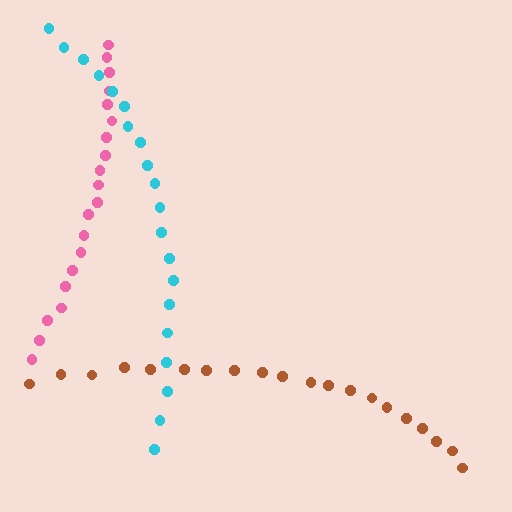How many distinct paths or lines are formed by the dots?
There are 3 distinct paths.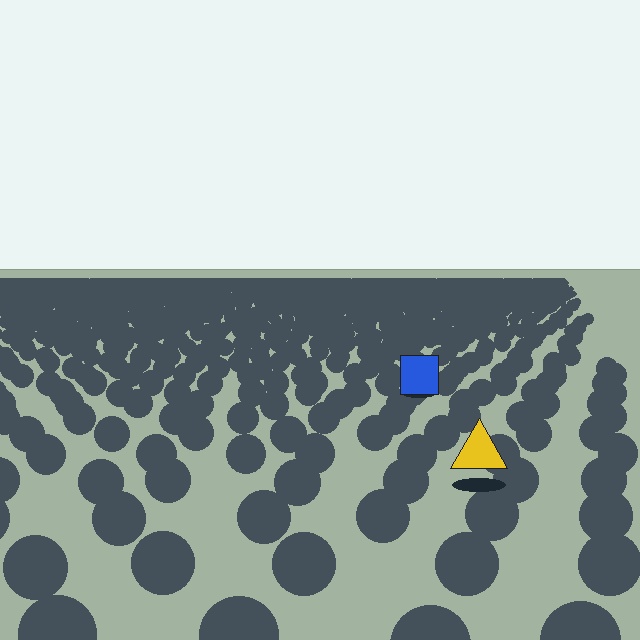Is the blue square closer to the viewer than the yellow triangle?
No. The yellow triangle is closer — you can tell from the texture gradient: the ground texture is coarser near it.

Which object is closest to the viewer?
The yellow triangle is closest. The texture marks near it are larger and more spread out.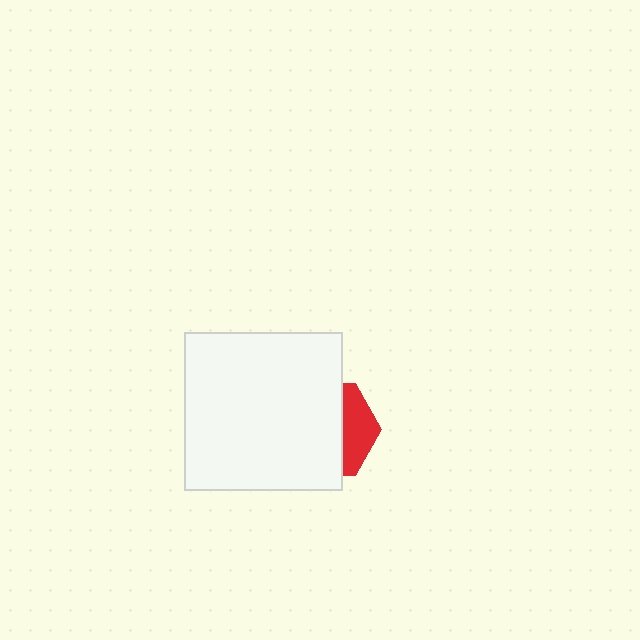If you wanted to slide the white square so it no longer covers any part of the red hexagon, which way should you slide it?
Slide it left — that is the most direct way to separate the two shapes.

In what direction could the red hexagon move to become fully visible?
The red hexagon could move right. That would shift it out from behind the white square entirely.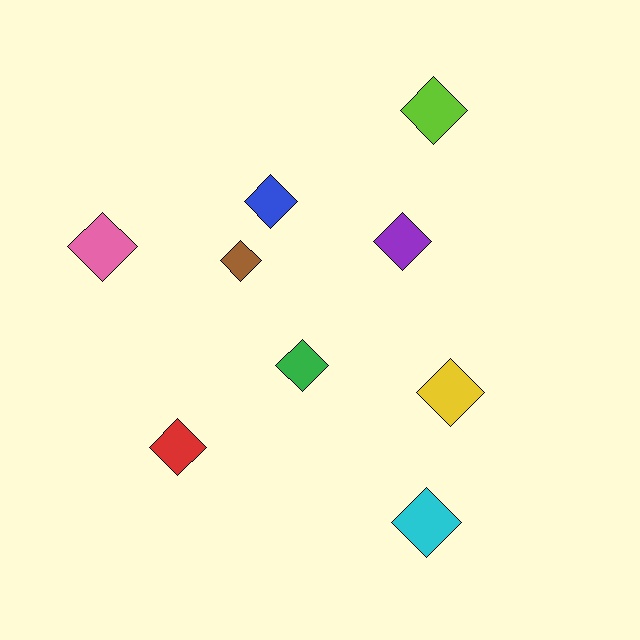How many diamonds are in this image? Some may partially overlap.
There are 9 diamonds.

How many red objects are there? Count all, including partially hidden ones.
There is 1 red object.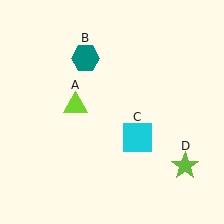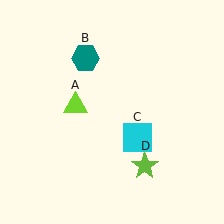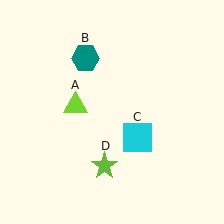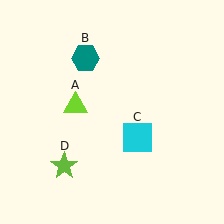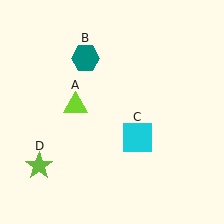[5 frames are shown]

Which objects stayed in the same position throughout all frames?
Lime triangle (object A) and teal hexagon (object B) and cyan square (object C) remained stationary.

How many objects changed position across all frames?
1 object changed position: lime star (object D).